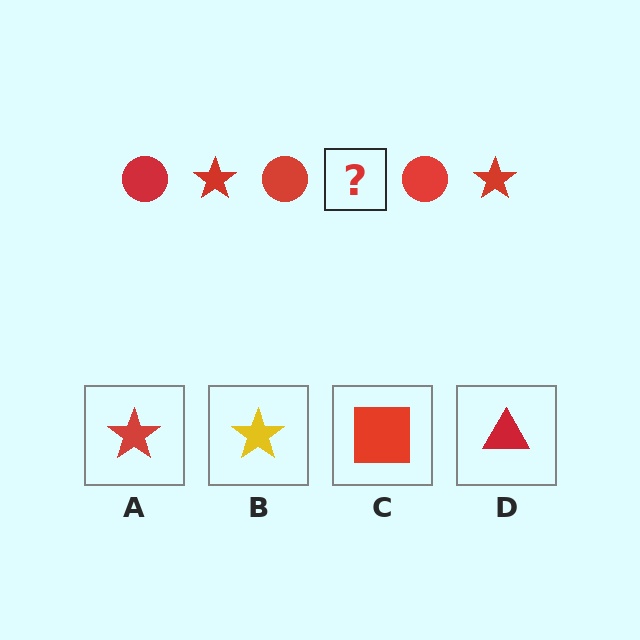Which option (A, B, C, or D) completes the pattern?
A.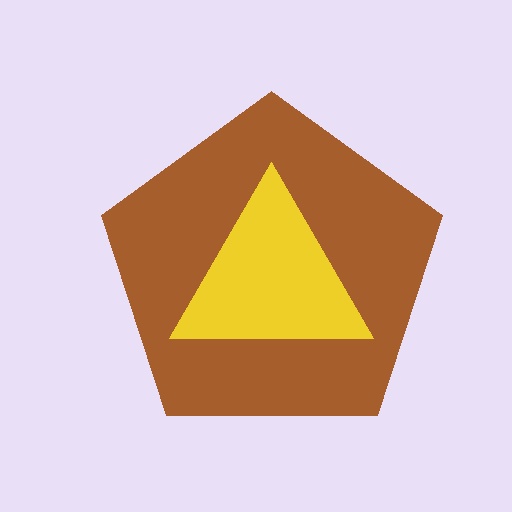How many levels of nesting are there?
2.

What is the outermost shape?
The brown pentagon.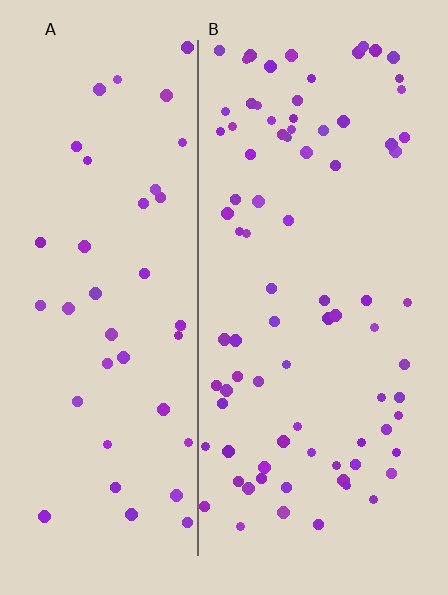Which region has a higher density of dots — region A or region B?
B (the right).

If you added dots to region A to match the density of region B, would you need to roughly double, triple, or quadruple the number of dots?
Approximately double.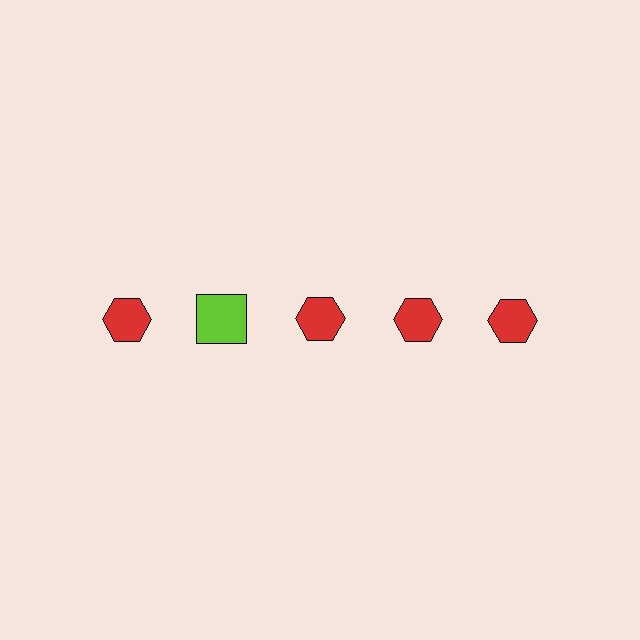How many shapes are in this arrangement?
There are 5 shapes arranged in a grid pattern.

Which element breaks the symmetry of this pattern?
The lime square in the top row, second from left column breaks the symmetry. All other shapes are red hexagons.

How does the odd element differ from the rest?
It differs in both color (lime instead of red) and shape (square instead of hexagon).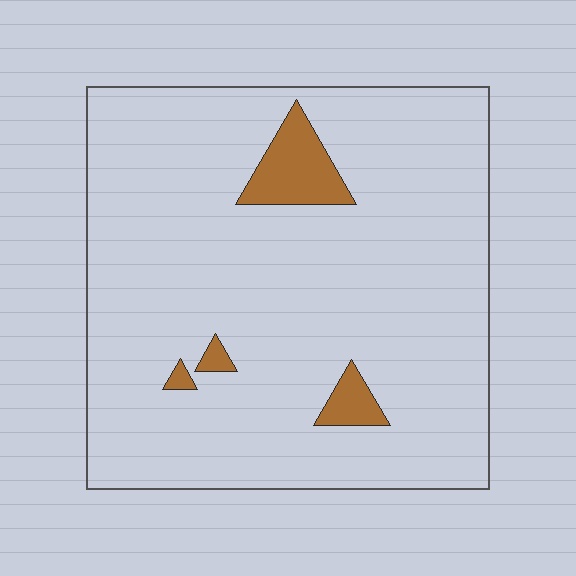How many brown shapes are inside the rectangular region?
4.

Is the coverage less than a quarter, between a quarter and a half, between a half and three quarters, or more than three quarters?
Less than a quarter.